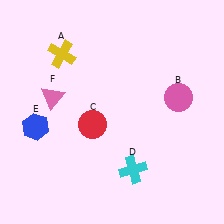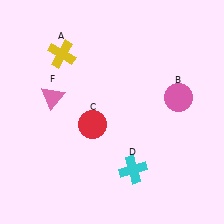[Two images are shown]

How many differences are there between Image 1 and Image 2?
There is 1 difference between the two images.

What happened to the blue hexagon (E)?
The blue hexagon (E) was removed in Image 2. It was in the bottom-left area of Image 1.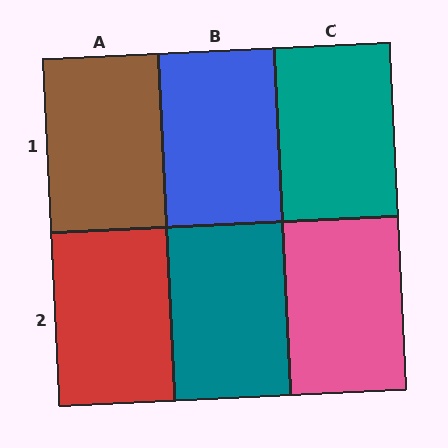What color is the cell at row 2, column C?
Pink.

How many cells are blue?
1 cell is blue.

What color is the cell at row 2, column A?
Red.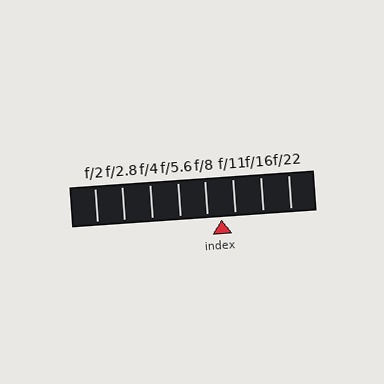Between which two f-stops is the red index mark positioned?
The index mark is between f/8 and f/11.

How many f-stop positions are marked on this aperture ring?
There are 8 f-stop positions marked.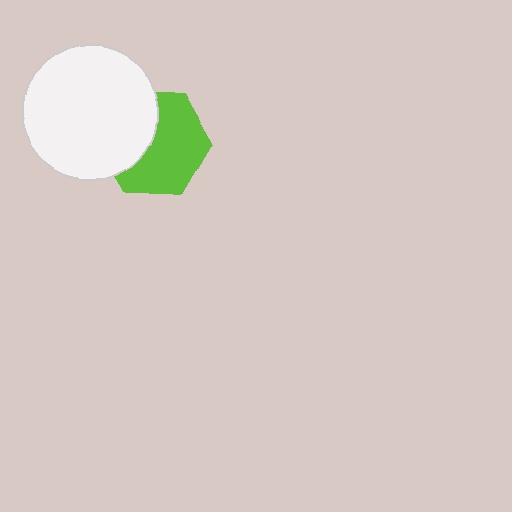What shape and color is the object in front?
The object in front is a white circle.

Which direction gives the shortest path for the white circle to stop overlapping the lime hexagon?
Moving left gives the shortest separation.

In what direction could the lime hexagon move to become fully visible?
The lime hexagon could move right. That would shift it out from behind the white circle entirely.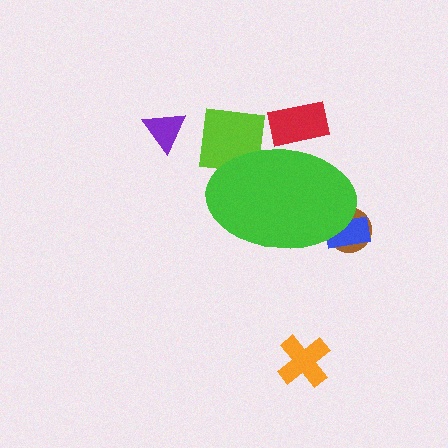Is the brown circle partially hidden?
Yes, the brown circle is partially hidden behind the green ellipse.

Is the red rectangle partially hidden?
Yes, the red rectangle is partially hidden behind the green ellipse.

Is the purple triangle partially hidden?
No, the purple triangle is fully visible.